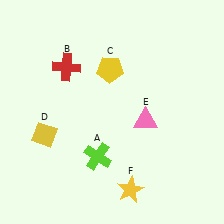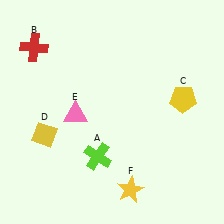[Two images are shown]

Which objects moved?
The objects that moved are: the red cross (B), the yellow pentagon (C), the pink triangle (E).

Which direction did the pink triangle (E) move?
The pink triangle (E) moved left.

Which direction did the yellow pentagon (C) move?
The yellow pentagon (C) moved right.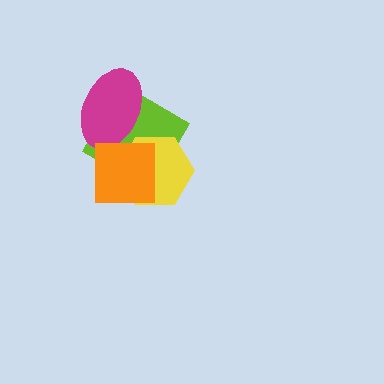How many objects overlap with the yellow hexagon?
2 objects overlap with the yellow hexagon.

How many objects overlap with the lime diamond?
3 objects overlap with the lime diamond.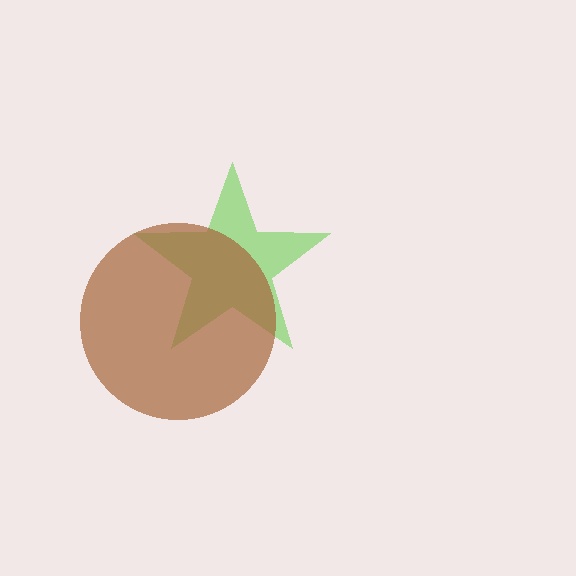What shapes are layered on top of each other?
The layered shapes are: a lime star, a brown circle.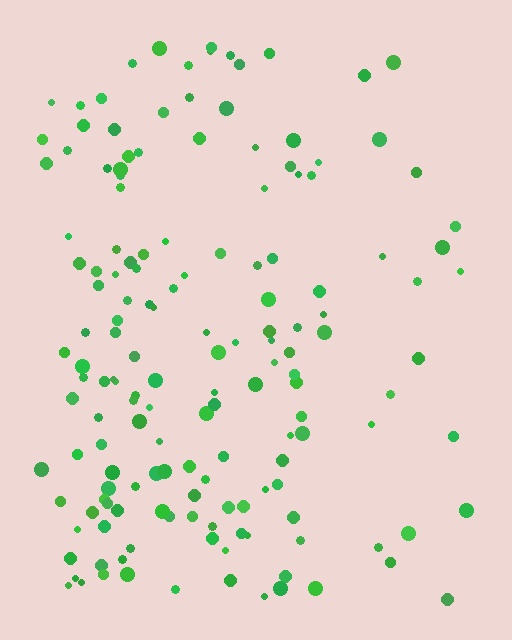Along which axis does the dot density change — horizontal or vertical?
Horizontal.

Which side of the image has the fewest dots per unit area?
The right.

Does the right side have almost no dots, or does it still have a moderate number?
Still a moderate number, just noticeably fewer than the left.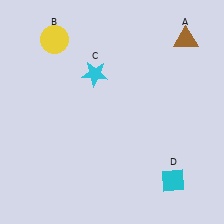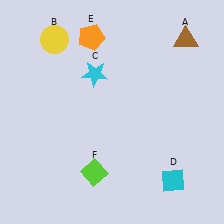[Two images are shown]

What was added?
An orange pentagon (E), a lime diamond (F) were added in Image 2.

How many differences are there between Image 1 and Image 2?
There are 2 differences between the two images.